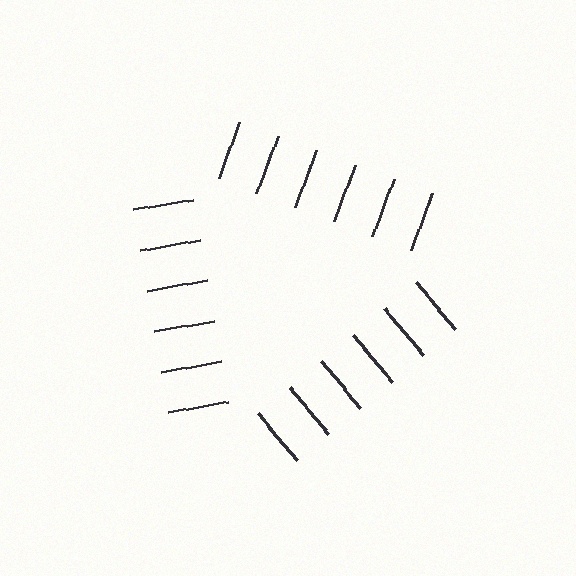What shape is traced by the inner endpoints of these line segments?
An illusory triangle — the line segments terminate on its edges but no continuous stroke is drawn.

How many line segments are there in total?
18 — 6 along each of the 3 edges.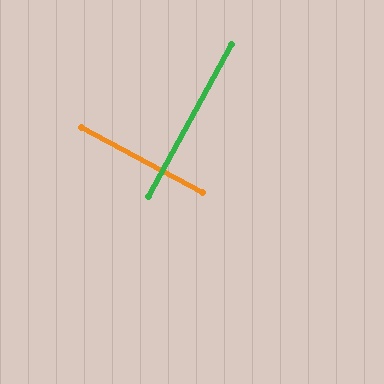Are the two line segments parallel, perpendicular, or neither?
Perpendicular — they meet at approximately 90°.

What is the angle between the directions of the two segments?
Approximately 90 degrees.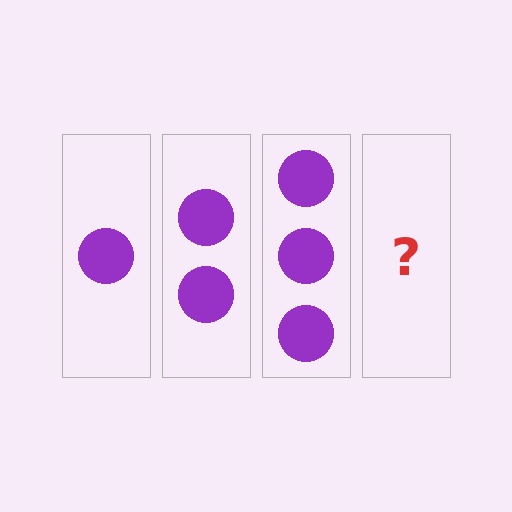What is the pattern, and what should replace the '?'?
The pattern is that each step adds one more circle. The '?' should be 4 circles.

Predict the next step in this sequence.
The next step is 4 circles.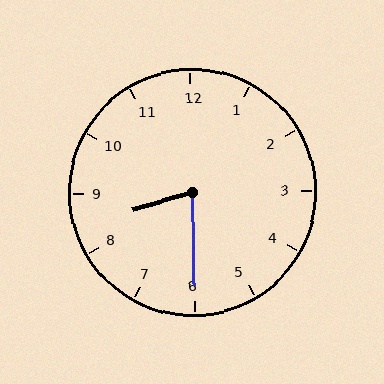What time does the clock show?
8:30.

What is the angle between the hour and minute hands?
Approximately 75 degrees.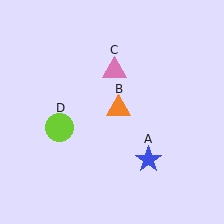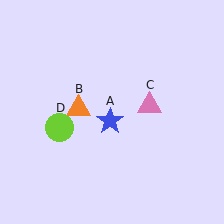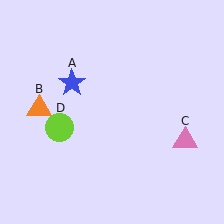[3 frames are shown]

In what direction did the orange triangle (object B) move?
The orange triangle (object B) moved left.